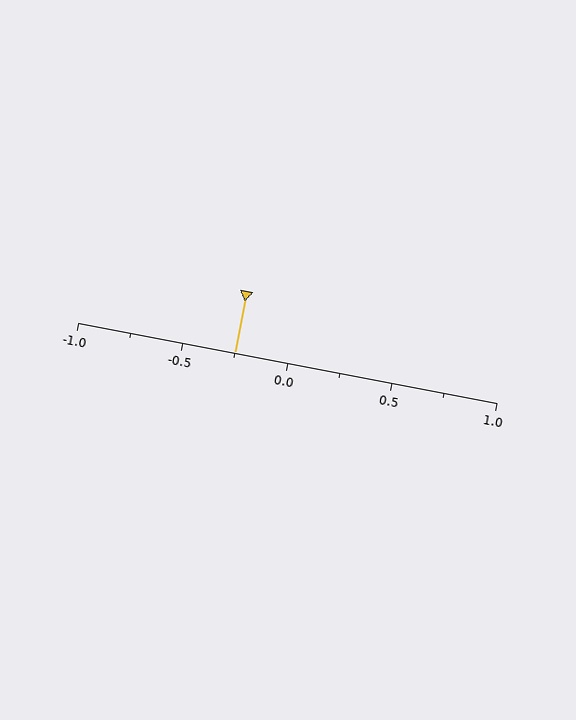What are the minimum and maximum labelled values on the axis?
The axis runs from -1.0 to 1.0.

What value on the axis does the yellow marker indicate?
The marker indicates approximately -0.25.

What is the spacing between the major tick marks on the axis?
The major ticks are spaced 0.5 apart.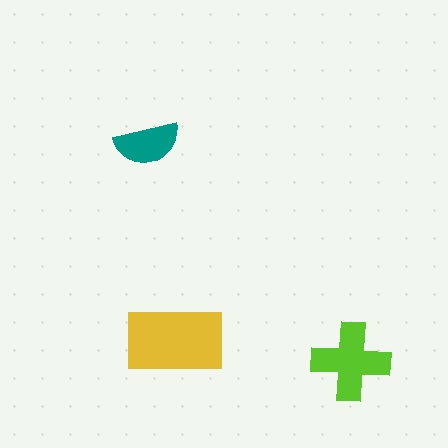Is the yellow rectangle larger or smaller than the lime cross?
Larger.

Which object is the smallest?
The teal semicircle.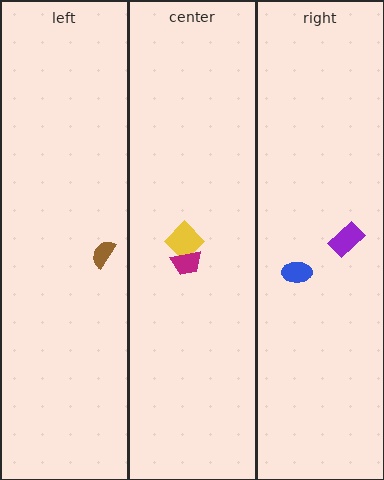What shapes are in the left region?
The brown semicircle.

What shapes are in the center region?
The yellow diamond, the magenta trapezoid.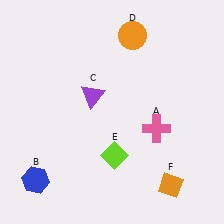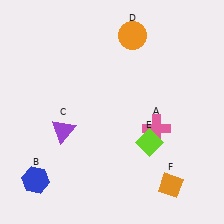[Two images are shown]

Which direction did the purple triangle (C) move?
The purple triangle (C) moved down.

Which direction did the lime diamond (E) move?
The lime diamond (E) moved right.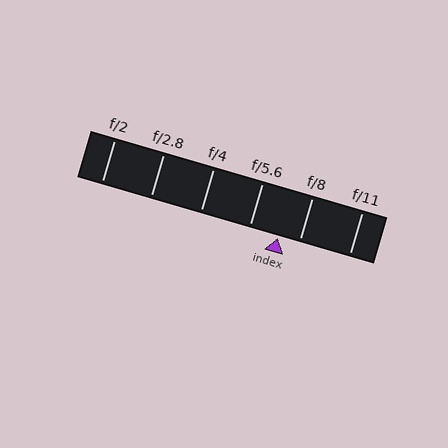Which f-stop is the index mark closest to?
The index mark is closest to f/8.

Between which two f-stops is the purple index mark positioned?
The index mark is between f/5.6 and f/8.